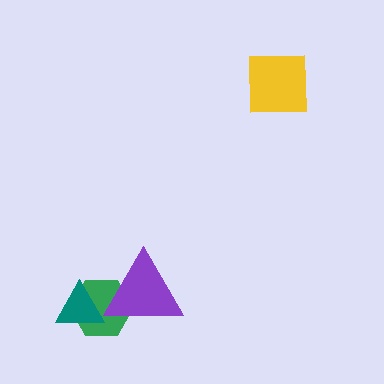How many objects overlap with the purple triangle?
2 objects overlap with the purple triangle.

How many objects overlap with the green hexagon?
2 objects overlap with the green hexagon.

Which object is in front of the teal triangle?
The purple triangle is in front of the teal triangle.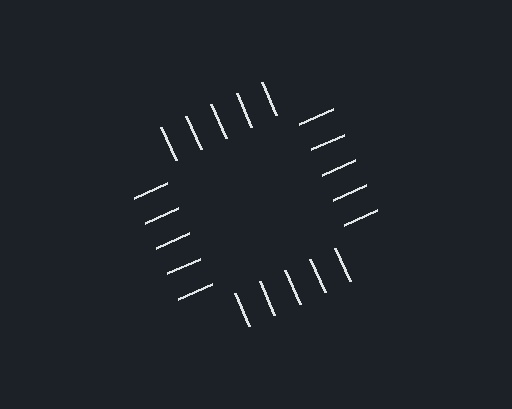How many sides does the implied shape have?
4 sides — the line-ends trace a square.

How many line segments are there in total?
20 — 5 along each of the 4 edges.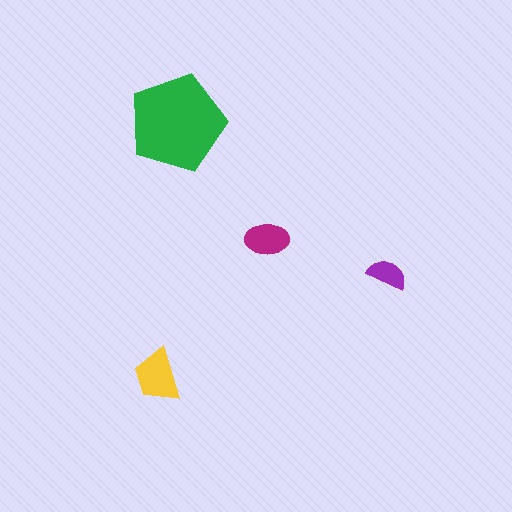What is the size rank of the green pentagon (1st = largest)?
1st.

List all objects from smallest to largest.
The purple semicircle, the magenta ellipse, the yellow trapezoid, the green pentagon.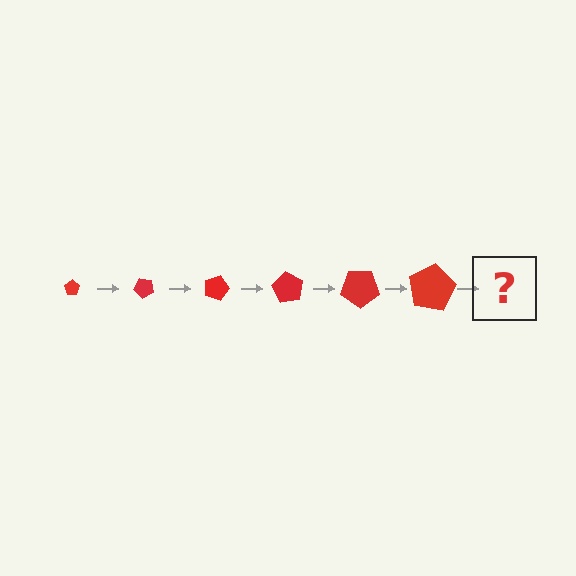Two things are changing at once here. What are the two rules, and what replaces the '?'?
The two rules are that the pentagon grows larger each step and it rotates 45 degrees each step. The '?' should be a pentagon, larger than the previous one and rotated 270 degrees from the start.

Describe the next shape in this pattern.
It should be a pentagon, larger than the previous one and rotated 270 degrees from the start.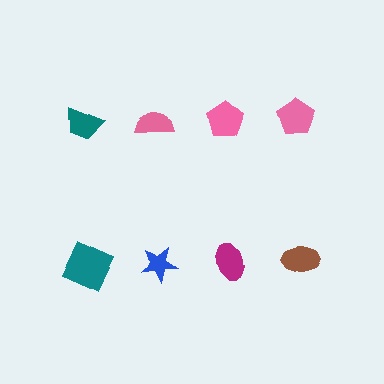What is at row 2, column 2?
A blue star.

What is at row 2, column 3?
A magenta ellipse.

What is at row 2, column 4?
A brown ellipse.